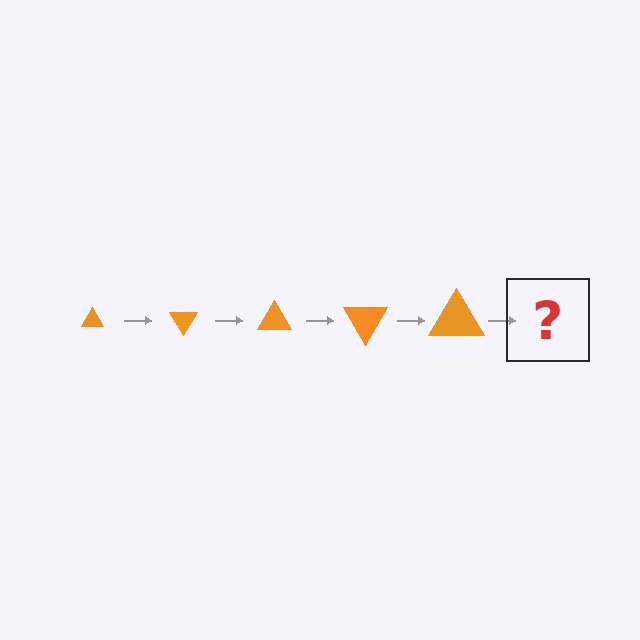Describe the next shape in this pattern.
It should be a triangle, larger than the previous one and rotated 300 degrees from the start.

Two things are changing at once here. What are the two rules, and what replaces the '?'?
The two rules are that the triangle grows larger each step and it rotates 60 degrees each step. The '?' should be a triangle, larger than the previous one and rotated 300 degrees from the start.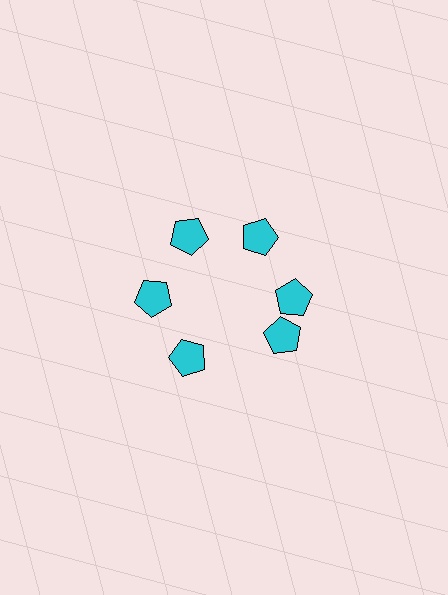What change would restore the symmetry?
The symmetry would be restored by rotating it back into even spacing with its neighbors so that all 6 pentagons sit at equal angles and equal distance from the center.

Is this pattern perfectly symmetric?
No. The 6 cyan pentagons are arranged in a ring, but one element near the 5 o'clock position is rotated out of alignment along the ring, breaking the 6-fold rotational symmetry.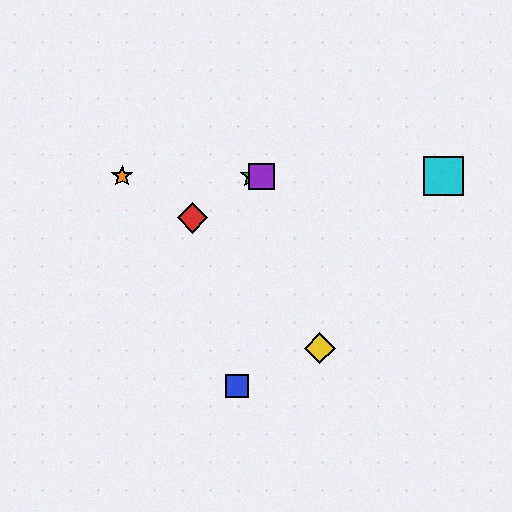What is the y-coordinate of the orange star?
The orange star is at y≈176.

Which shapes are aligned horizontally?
The green star, the purple square, the orange star, the cyan square are aligned horizontally.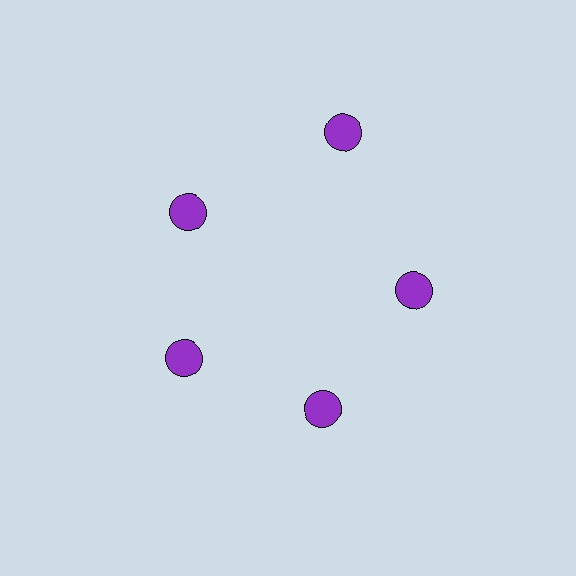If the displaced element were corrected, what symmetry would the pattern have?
It would have 5-fold rotational symmetry — the pattern would map onto itself every 72 degrees.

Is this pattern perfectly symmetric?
No. The 5 purple circles are arranged in a ring, but one element near the 1 o'clock position is pushed outward from the center, breaking the 5-fold rotational symmetry.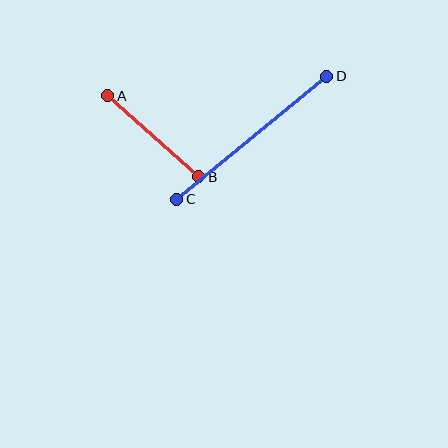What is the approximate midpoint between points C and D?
The midpoint is at approximately (252, 138) pixels.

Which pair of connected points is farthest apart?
Points C and D are farthest apart.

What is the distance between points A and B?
The distance is approximately 122 pixels.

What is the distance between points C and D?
The distance is approximately 194 pixels.